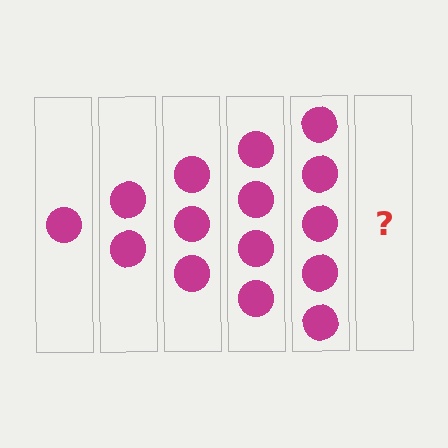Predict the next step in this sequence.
The next step is 6 circles.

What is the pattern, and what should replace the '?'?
The pattern is that each step adds one more circle. The '?' should be 6 circles.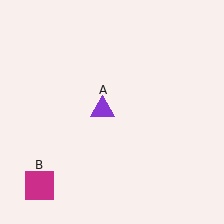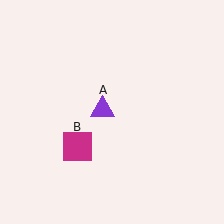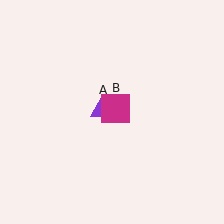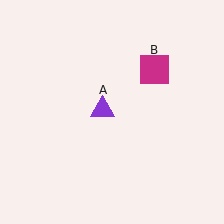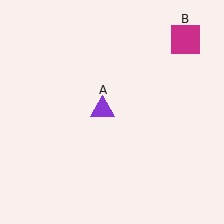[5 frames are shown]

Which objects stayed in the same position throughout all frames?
Purple triangle (object A) remained stationary.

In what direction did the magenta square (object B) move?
The magenta square (object B) moved up and to the right.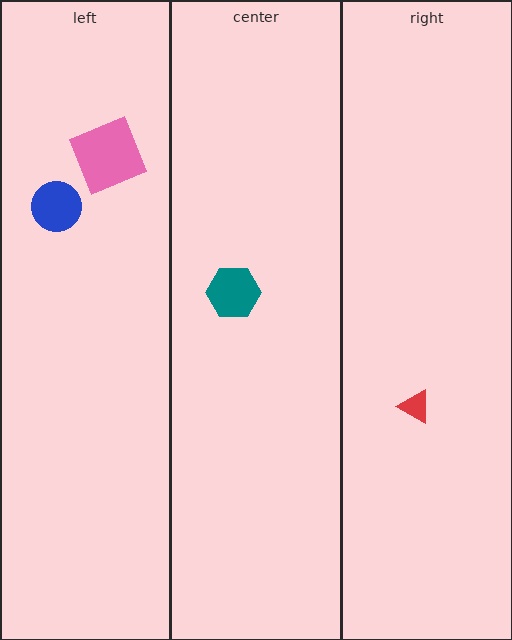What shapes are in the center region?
The teal hexagon.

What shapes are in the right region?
The red triangle.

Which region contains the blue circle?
The left region.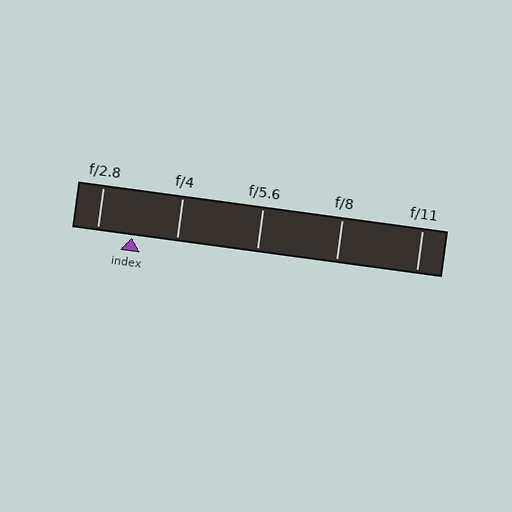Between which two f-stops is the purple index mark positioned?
The index mark is between f/2.8 and f/4.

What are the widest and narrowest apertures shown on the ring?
The widest aperture shown is f/2.8 and the narrowest is f/11.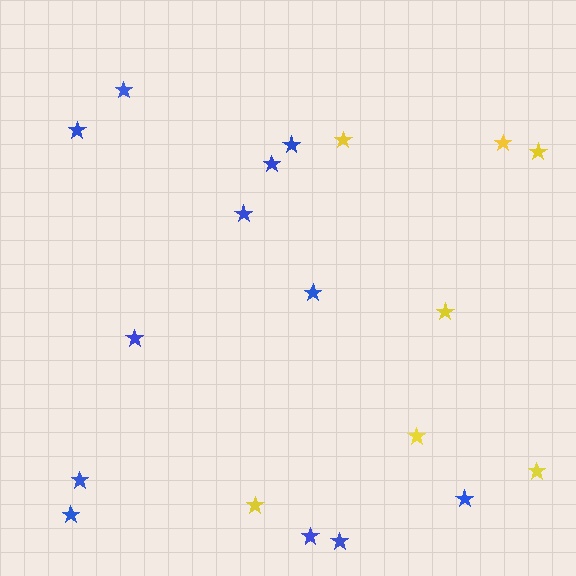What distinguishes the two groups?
There are 2 groups: one group of blue stars (12) and one group of yellow stars (7).